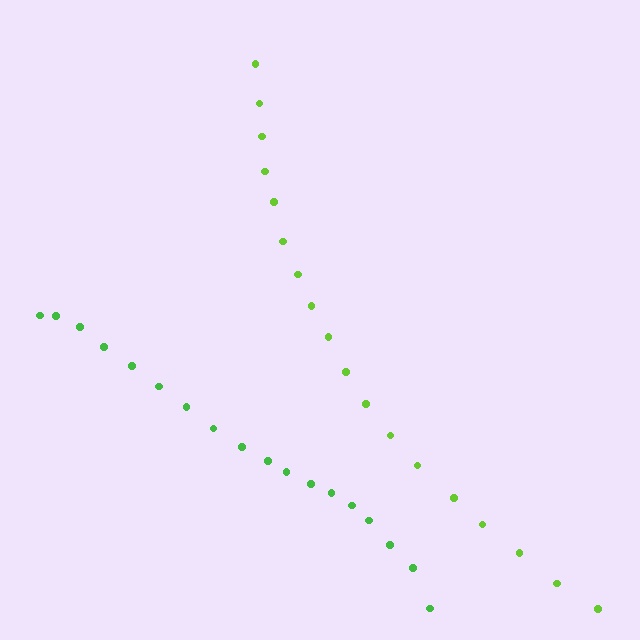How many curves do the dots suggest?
There are 2 distinct paths.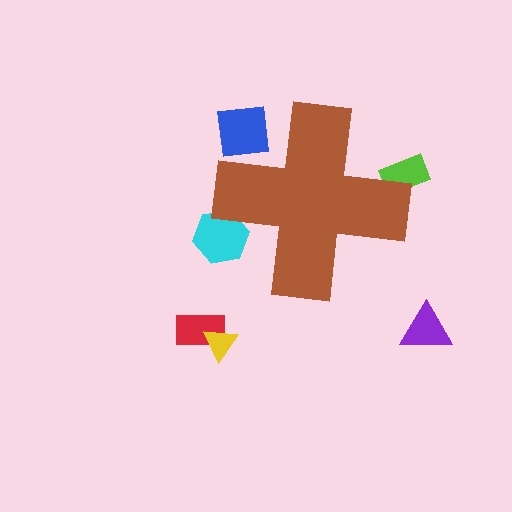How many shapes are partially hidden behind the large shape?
3 shapes are partially hidden.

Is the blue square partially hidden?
Yes, the blue square is partially hidden behind the brown cross.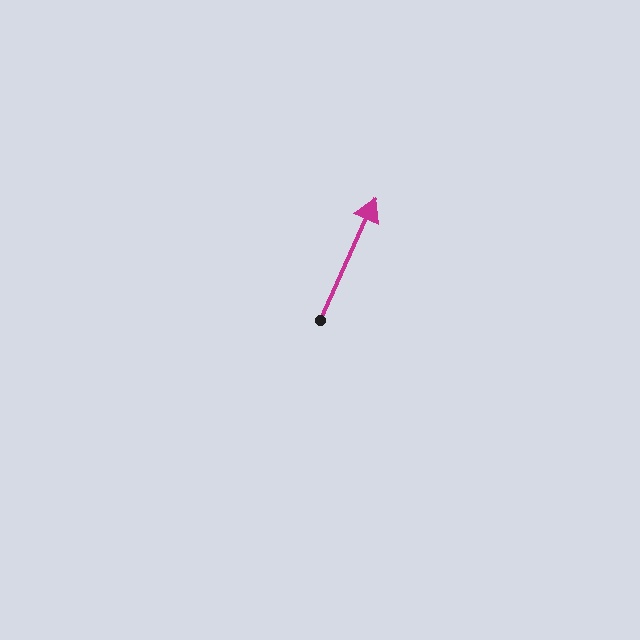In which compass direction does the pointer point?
Northeast.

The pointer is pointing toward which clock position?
Roughly 1 o'clock.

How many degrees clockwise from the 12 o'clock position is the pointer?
Approximately 25 degrees.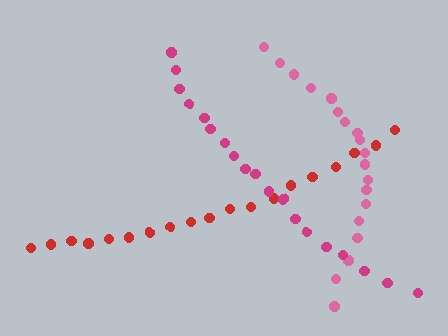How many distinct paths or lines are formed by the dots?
There are 3 distinct paths.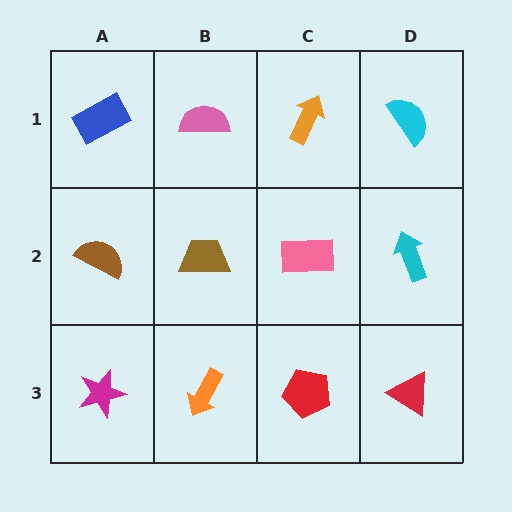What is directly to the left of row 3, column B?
A magenta star.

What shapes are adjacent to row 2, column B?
A pink semicircle (row 1, column B), an orange arrow (row 3, column B), a brown semicircle (row 2, column A), a pink rectangle (row 2, column C).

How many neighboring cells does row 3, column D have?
2.